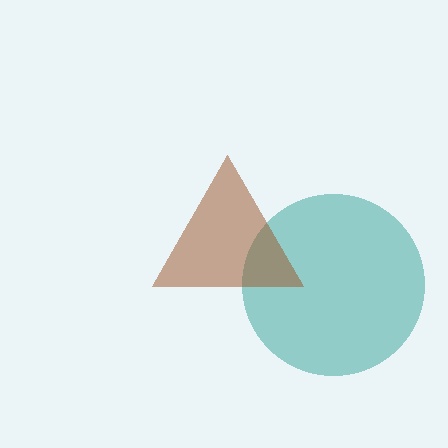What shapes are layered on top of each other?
The layered shapes are: a teal circle, a brown triangle.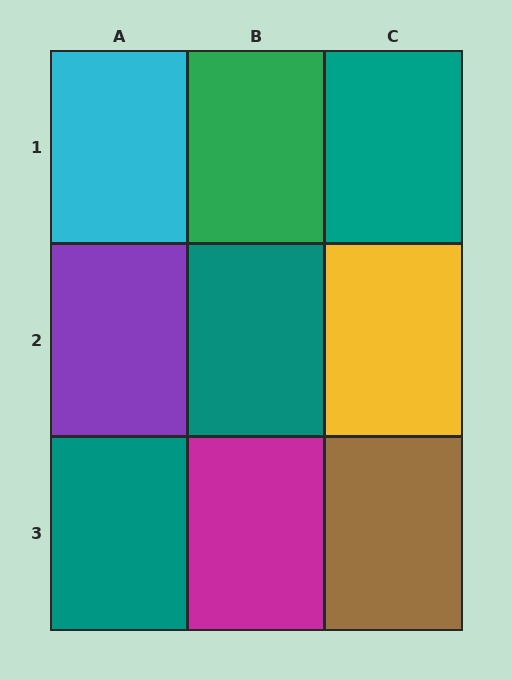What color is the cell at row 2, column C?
Yellow.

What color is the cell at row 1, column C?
Teal.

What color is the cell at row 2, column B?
Teal.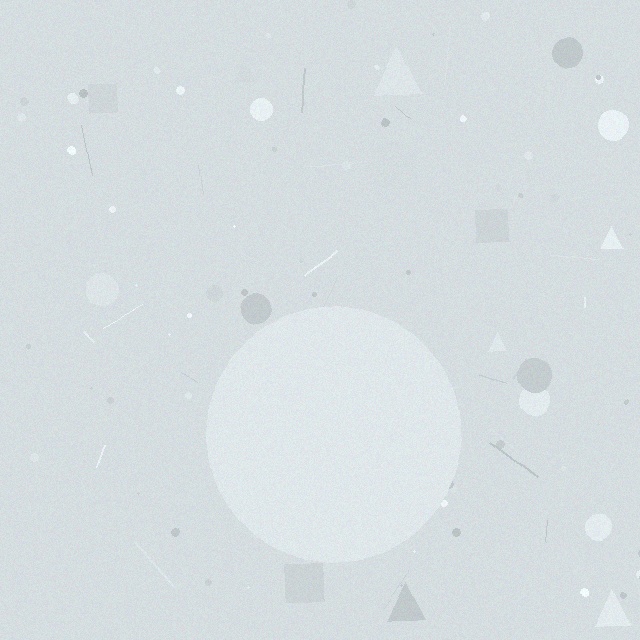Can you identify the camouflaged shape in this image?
The camouflaged shape is a circle.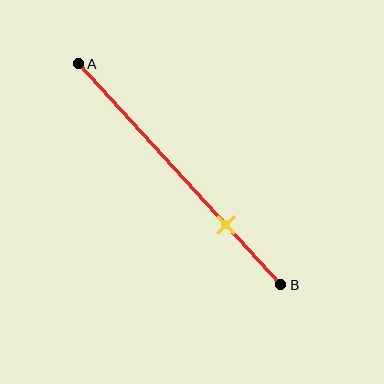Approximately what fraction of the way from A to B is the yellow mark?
The yellow mark is approximately 75% of the way from A to B.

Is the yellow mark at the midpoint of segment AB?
No, the mark is at about 75% from A, not at the 50% midpoint.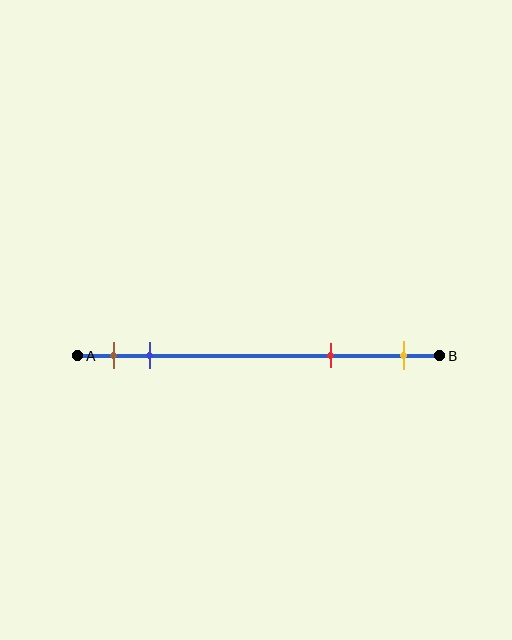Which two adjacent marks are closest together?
The brown and blue marks are the closest adjacent pair.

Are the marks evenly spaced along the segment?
No, the marks are not evenly spaced.